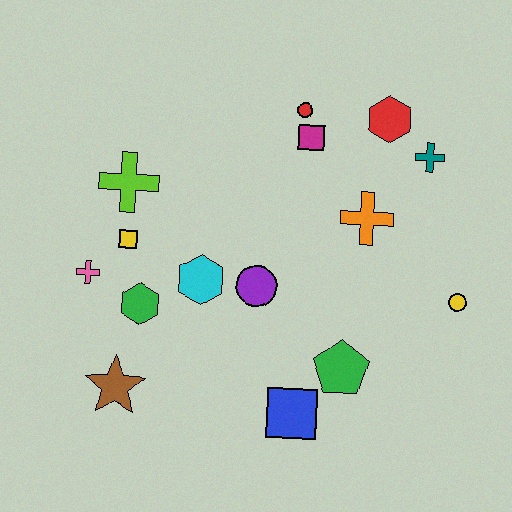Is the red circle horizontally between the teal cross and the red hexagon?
No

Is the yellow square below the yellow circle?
No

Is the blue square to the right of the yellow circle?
No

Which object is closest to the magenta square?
The red circle is closest to the magenta square.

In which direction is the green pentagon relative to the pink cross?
The green pentagon is to the right of the pink cross.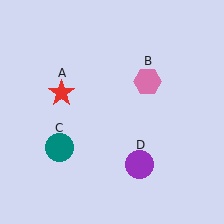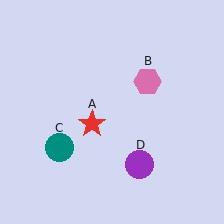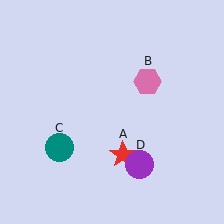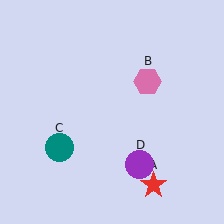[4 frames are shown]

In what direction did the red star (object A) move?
The red star (object A) moved down and to the right.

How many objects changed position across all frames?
1 object changed position: red star (object A).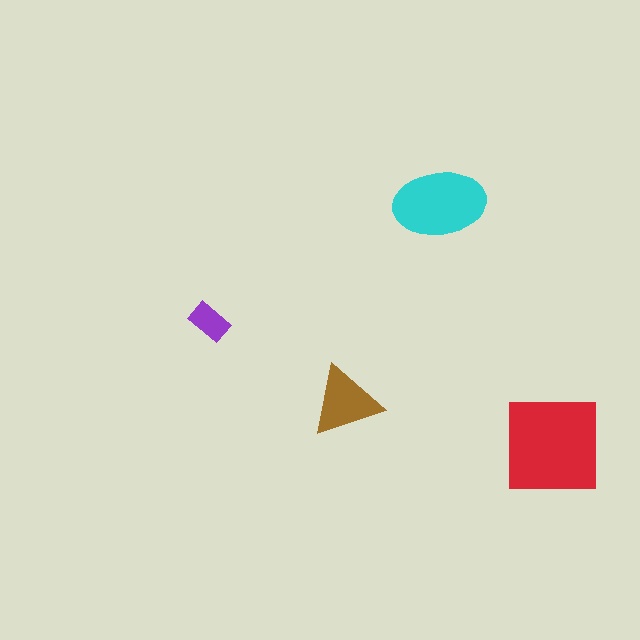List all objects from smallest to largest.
The purple rectangle, the brown triangle, the cyan ellipse, the red square.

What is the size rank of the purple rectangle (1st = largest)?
4th.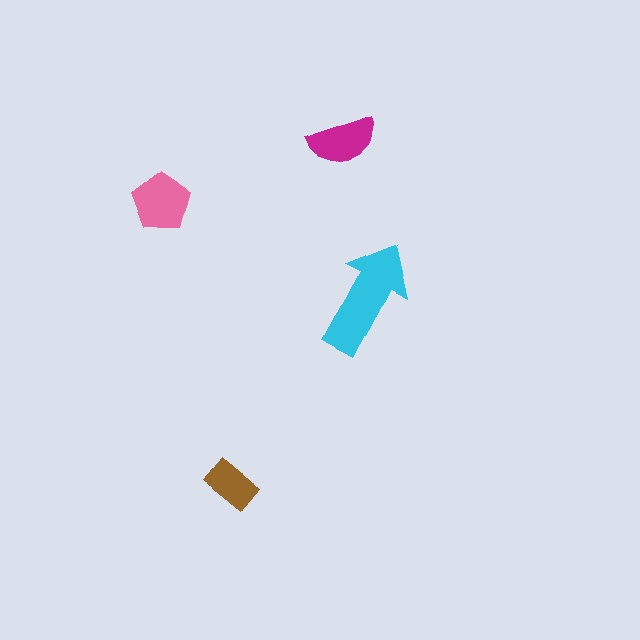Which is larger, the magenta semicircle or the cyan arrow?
The cyan arrow.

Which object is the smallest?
The brown rectangle.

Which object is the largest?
The cyan arrow.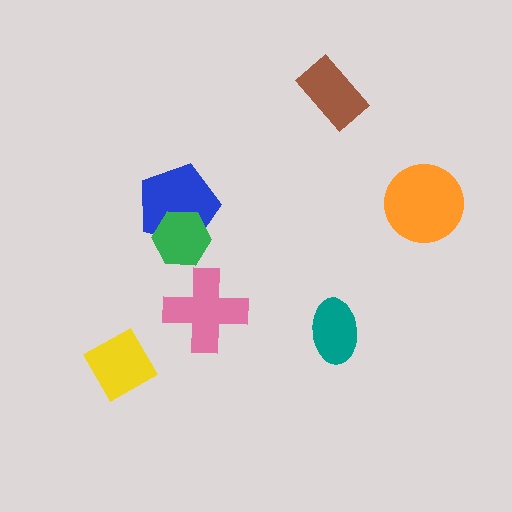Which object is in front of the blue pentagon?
The green hexagon is in front of the blue pentagon.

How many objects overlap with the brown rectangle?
0 objects overlap with the brown rectangle.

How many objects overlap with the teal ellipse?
0 objects overlap with the teal ellipse.